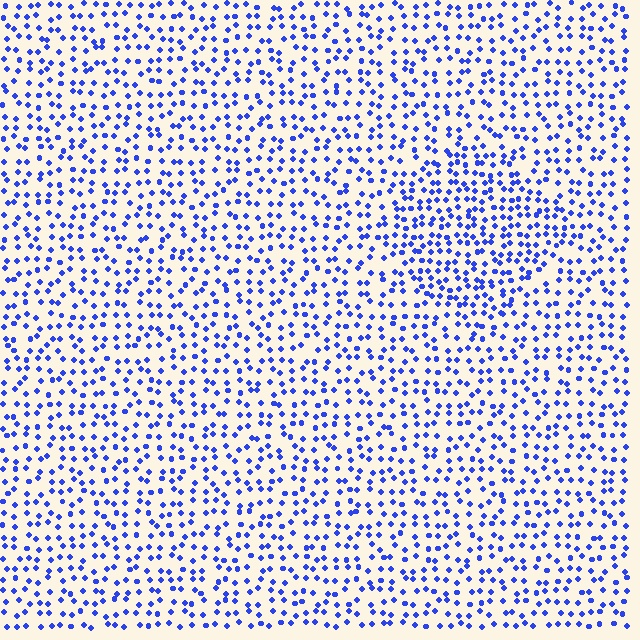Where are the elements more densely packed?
The elements are more densely packed inside the diamond boundary.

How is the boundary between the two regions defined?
The boundary is defined by a change in element density (approximately 1.5x ratio). All elements are the same color, size, and shape.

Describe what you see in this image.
The image contains small blue elements arranged at two different densities. A diamond-shaped region is visible where the elements are more densely packed than the surrounding area.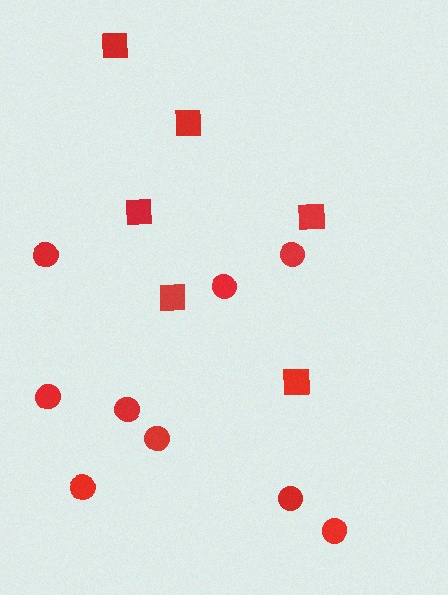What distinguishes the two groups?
There are 2 groups: one group of circles (9) and one group of squares (6).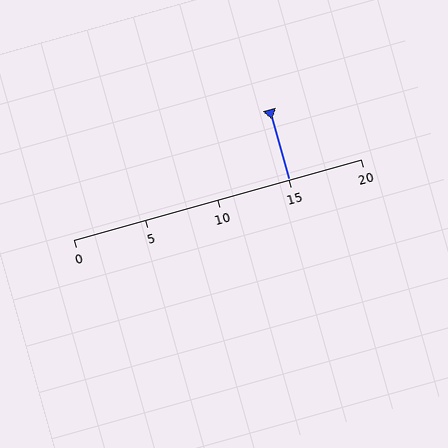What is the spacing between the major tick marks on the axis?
The major ticks are spaced 5 apart.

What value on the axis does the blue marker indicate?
The marker indicates approximately 15.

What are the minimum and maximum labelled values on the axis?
The axis runs from 0 to 20.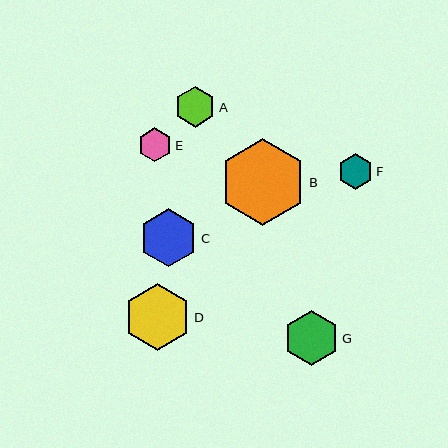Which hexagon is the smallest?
Hexagon E is the smallest with a size of approximately 34 pixels.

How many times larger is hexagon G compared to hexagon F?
Hexagon G is approximately 1.6 times the size of hexagon F.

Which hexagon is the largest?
Hexagon B is the largest with a size of approximately 87 pixels.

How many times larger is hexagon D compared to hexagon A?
Hexagon D is approximately 1.6 times the size of hexagon A.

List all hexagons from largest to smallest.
From largest to smallest: B, D, C, G, A, F, E.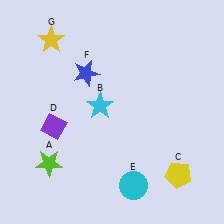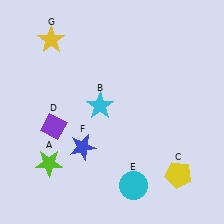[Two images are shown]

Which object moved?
The blue star (F) moved down.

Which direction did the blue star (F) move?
The blue star (F) moved down.